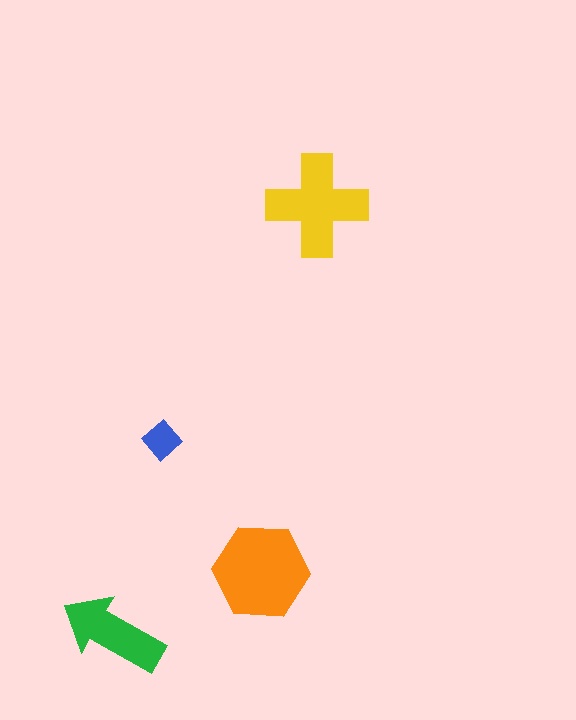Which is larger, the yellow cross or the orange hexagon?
The orange hexagon.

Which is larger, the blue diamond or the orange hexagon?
The orange hexagon.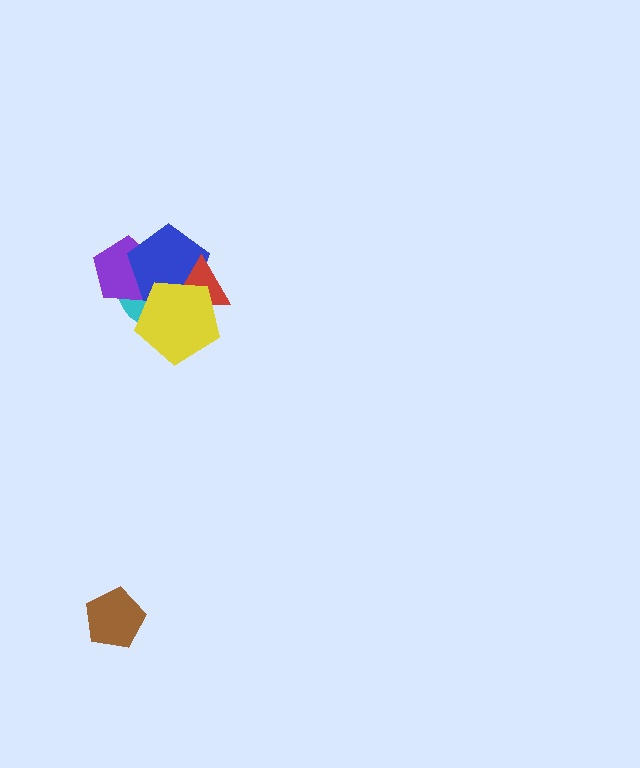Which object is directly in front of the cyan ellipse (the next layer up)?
The purple pentagon is directly in front of the cyan ellipse.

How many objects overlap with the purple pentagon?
2 objects overlap with the purple pentagon.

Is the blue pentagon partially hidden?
Yes, it is partially covered by another shape.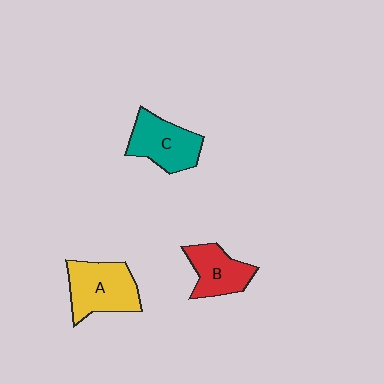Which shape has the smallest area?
Shape B (red).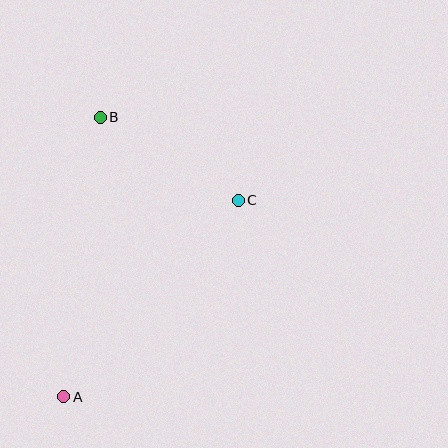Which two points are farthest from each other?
Points A and B are farthest from each other.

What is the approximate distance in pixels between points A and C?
The distance between A and C is approximately 263 pixels.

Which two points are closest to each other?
Points B and C are closest to each other.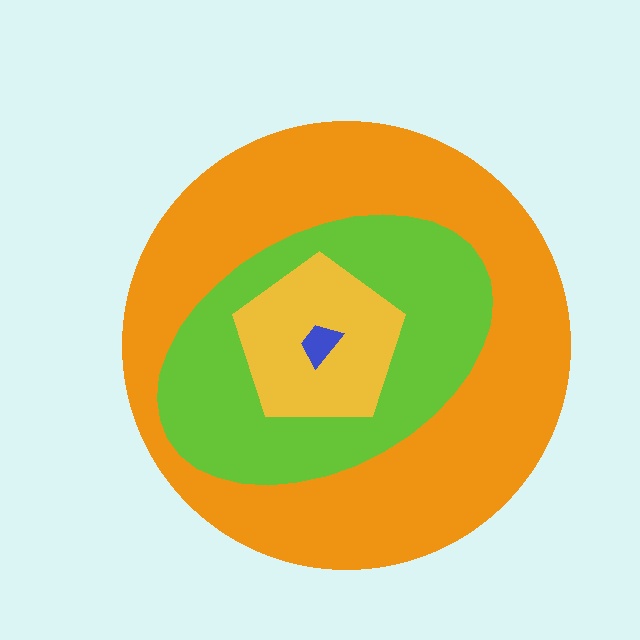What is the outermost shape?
The orange circle.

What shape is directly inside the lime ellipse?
The yellow pentagon.